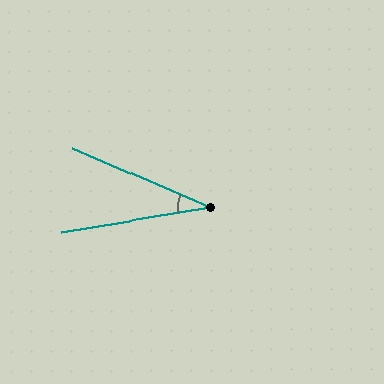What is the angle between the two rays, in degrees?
Approximately 32 degrees.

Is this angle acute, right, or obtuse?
It is acute.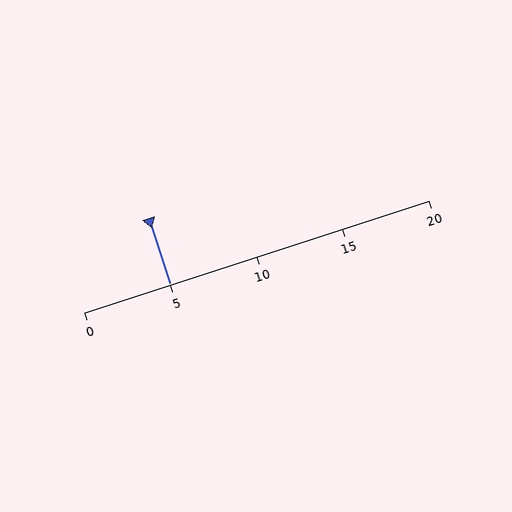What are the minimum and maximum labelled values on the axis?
The axis runs from 0 to 20.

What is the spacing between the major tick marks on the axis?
The major ticks are spaced 5 apart.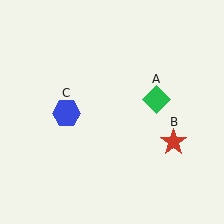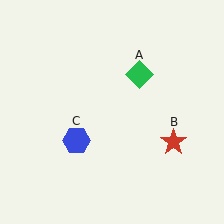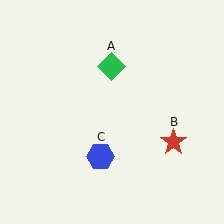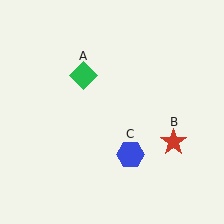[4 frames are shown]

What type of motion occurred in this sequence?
The green diamond (object A), blue hexagon (object C) rotated counterclockwise around the center of the scene.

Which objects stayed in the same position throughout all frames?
Red star (object B) remained stationary.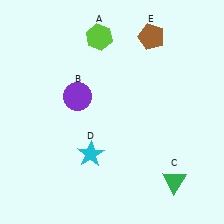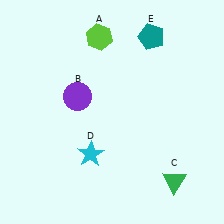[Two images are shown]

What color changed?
The pentagon (E) changed from brown in Image 1 to teal in Image 2.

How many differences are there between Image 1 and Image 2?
There is 1 difference between the two images.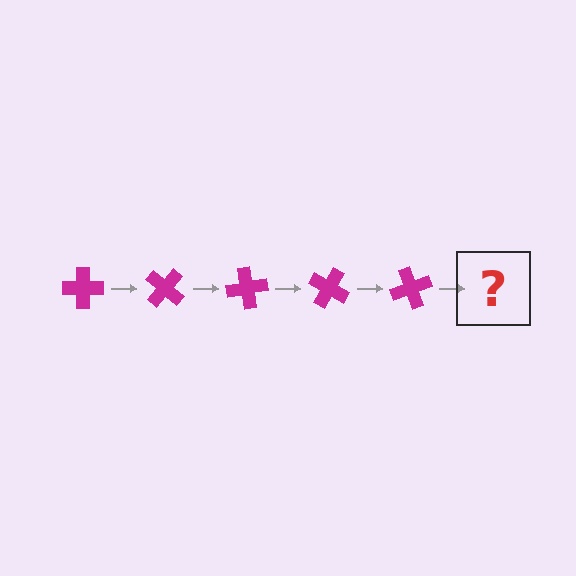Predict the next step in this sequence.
The next step is a magenta cross rotated 200 degrees.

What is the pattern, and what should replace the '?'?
The pattern is that the cross rotates 40 degrees each step. The '?' should be a magenta cross rotated 200 degrees.